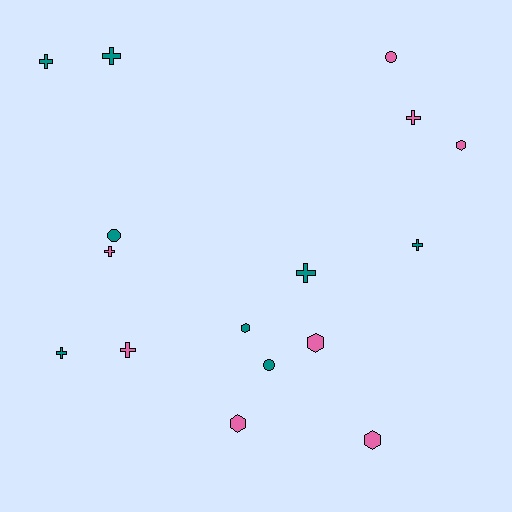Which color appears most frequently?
Pink, with 8 objects.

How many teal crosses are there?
There are 5 teal crosses.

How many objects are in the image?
There are 16 objects.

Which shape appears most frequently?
Cross, with 8 objects.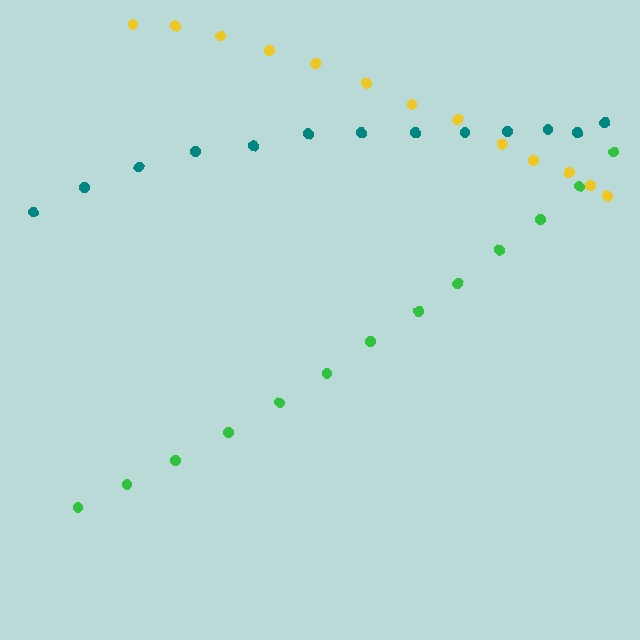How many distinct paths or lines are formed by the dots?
There are 3 distinct paths.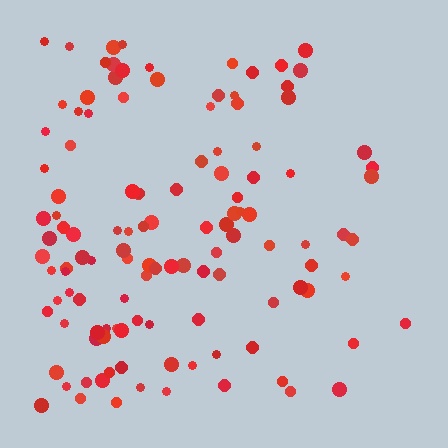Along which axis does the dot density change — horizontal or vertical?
Horizontal.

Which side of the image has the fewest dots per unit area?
The right.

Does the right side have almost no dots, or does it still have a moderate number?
Still a moderate number, just noticeably fewer than the left.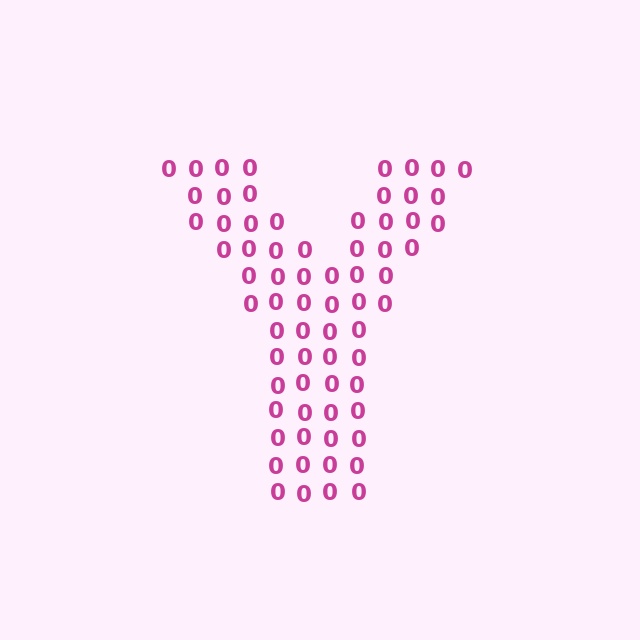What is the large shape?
The large shape is the letter Y.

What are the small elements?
The small elements are digit 0's.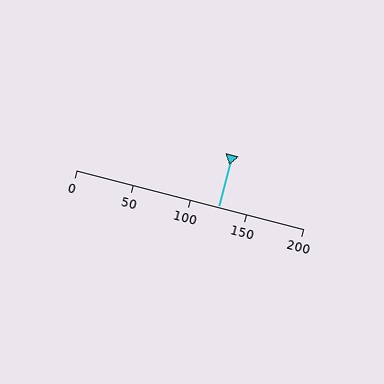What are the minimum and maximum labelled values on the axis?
The axis runs from 0 to 200.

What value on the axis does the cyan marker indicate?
The marker indicates approximately 125.